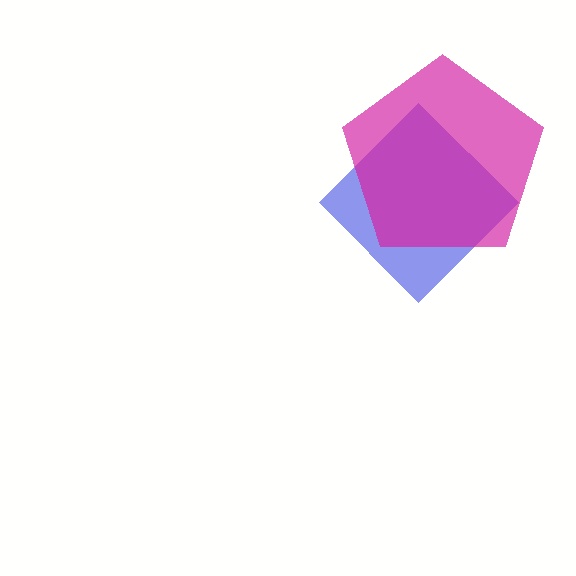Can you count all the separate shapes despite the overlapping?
Yes, there are 2 separate shapes.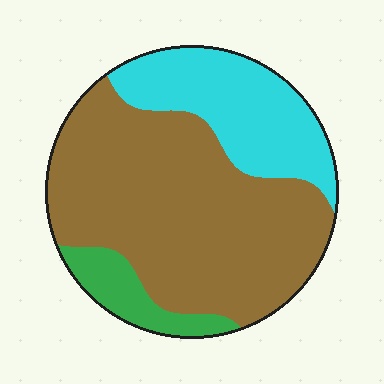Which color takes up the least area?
Green, at roughly 10%.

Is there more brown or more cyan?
Brown.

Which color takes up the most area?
Brown, at roughly 65%.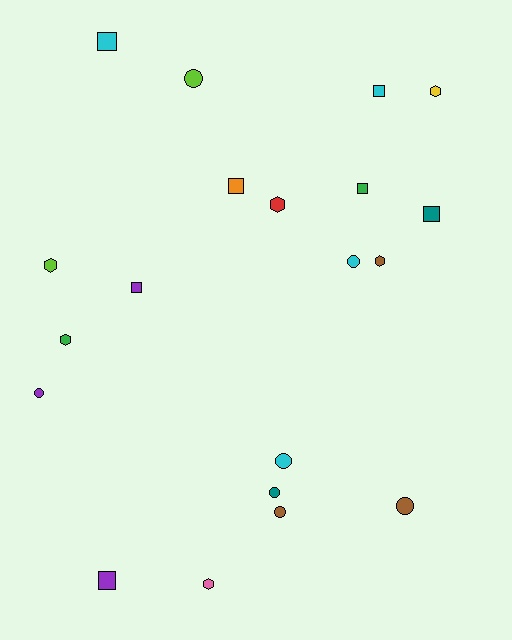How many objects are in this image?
There are 20 objects.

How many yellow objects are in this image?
There is 1 yellow object.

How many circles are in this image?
There are 7 circles.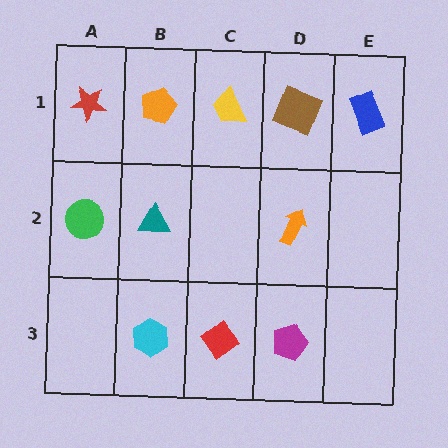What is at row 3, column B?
A cyan hexagon.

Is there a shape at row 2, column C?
No, that cell is empty.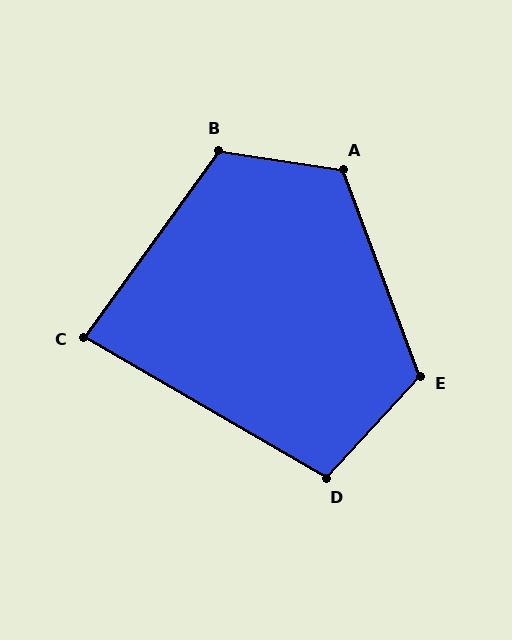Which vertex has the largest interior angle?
A, at approximately 119 degrees.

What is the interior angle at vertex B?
Approximately 117 degrees (obtuse).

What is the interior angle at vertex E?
Approximately 117 degrees (obtuse).